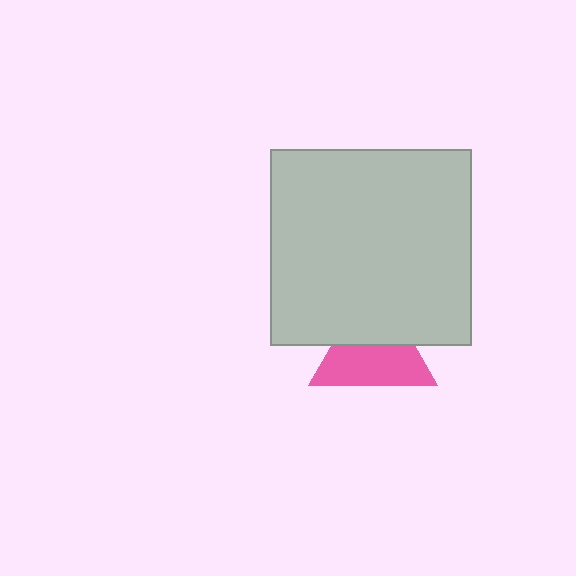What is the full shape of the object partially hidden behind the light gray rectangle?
The partially hidden object is a pink triangle.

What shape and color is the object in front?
The object in front is a light gray rectangle.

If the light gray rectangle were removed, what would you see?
You would see the complete pink triangle.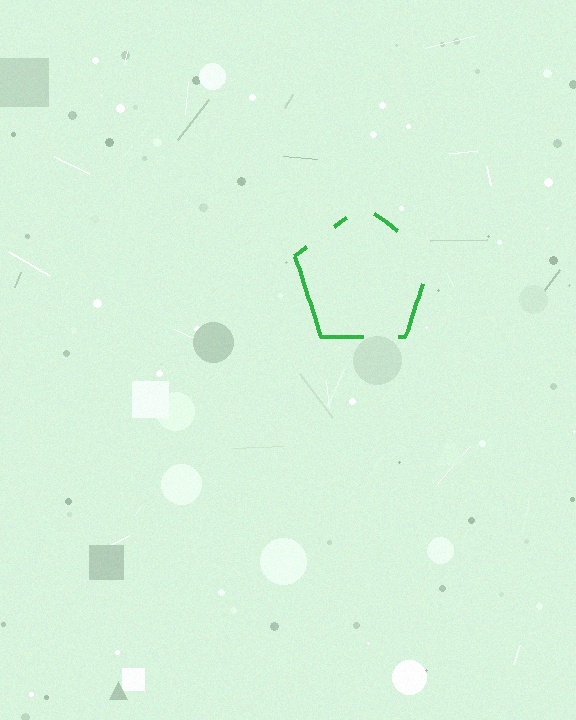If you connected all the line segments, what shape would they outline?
They would outline a pentagon.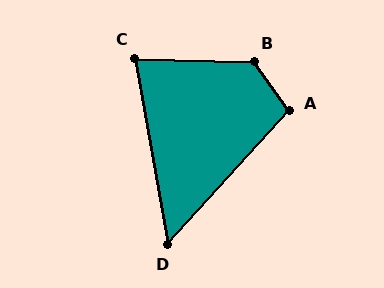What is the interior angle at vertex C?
Approximately 78 degrees (acute).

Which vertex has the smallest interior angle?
D, at approximately 52 degrees.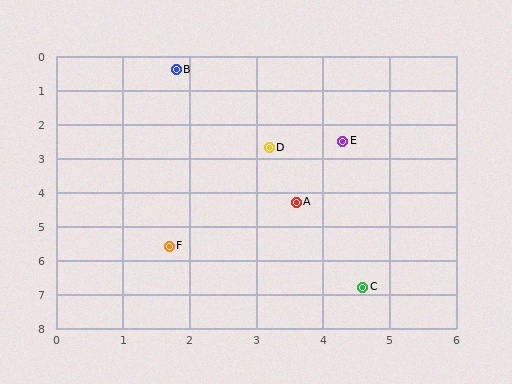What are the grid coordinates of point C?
Point C is at approximately (4.6, 6.8).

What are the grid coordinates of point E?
Point E is at approximately (4.3, 2.5).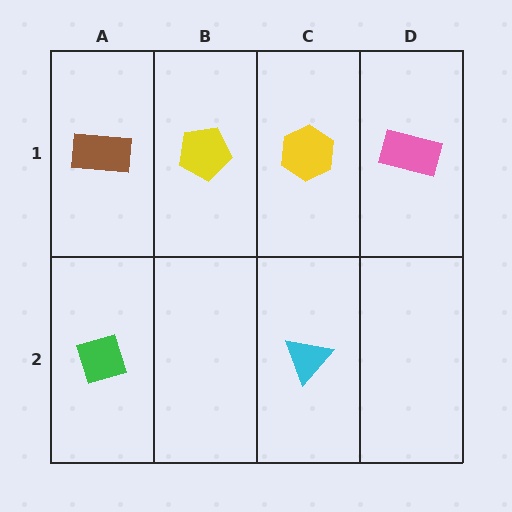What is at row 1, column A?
A brown rectangle.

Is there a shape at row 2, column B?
No, that cell is empty.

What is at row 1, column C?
A yellow hexagon.